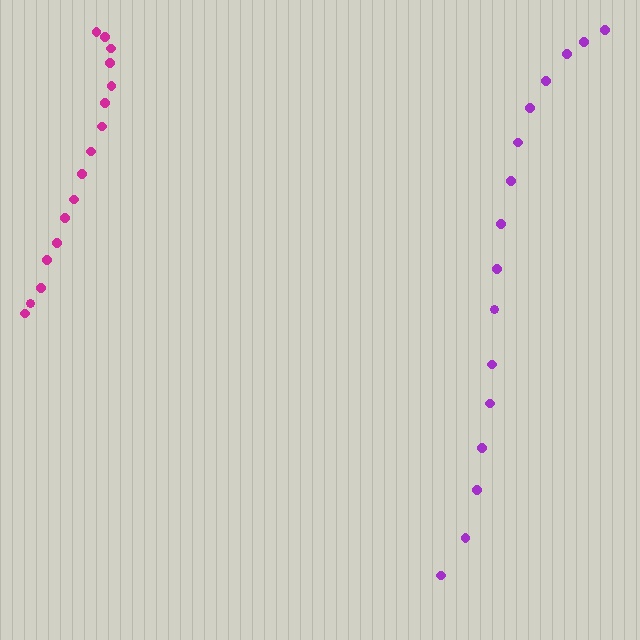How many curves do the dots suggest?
There are 2 distinct paths.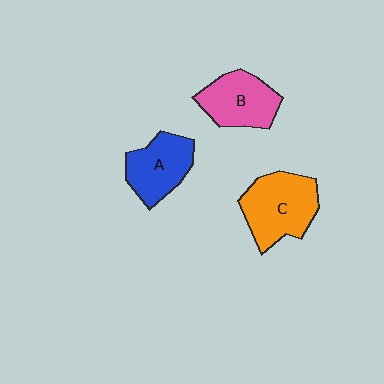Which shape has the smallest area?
Shape A (blue).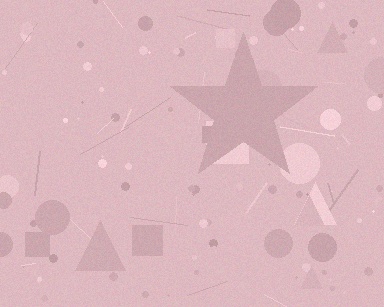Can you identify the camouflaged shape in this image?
The camouflaged shape is a star.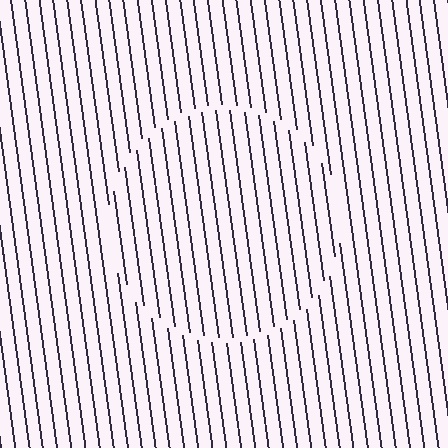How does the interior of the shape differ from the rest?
The interior of the shape contains the same grating, shifted by half a period — the contour is defined by the phase discontinuity where line-ends from the inner and outer gratings abut.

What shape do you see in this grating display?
An illusory circle. The interior of the shape contains the same grating, shifted by half a period — the contour is defined by the phase discontinuity where line-ends from the inner and outer gratings abut.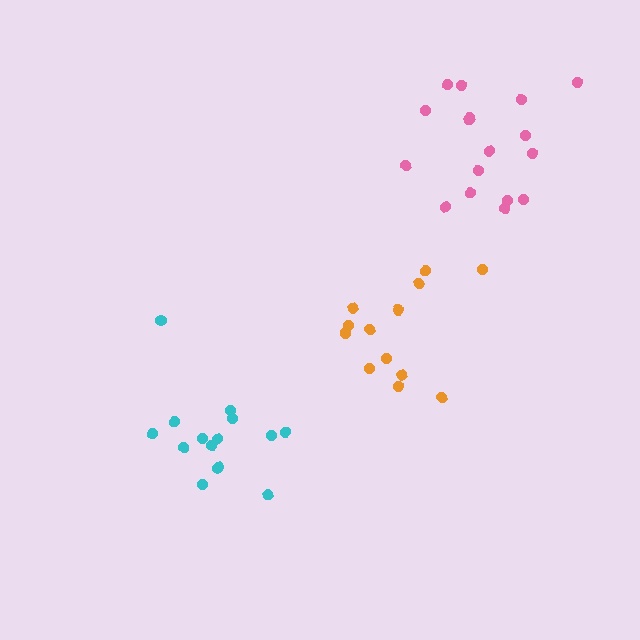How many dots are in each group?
Group 1: 13 dots, Group 2: 15 dots, Group 3: 17 dots (45 total).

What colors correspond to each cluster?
The clusters are colored: orange, cyan, pink.